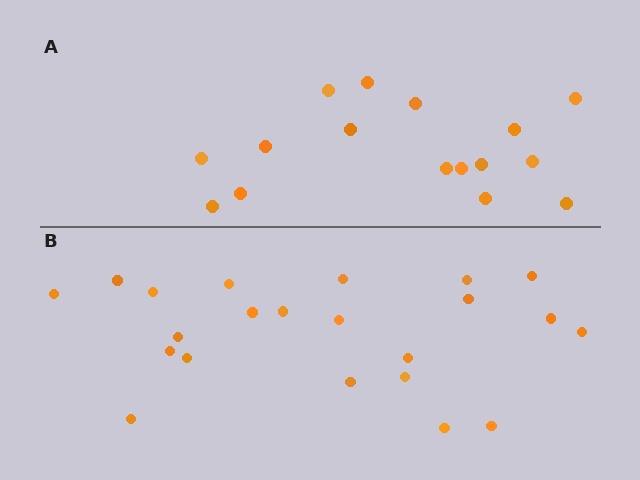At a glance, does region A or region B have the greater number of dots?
Region B (the bottom region) has more dots.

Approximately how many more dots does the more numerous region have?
Region B has about 6 more dots than region A.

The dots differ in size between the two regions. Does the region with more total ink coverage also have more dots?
No. Region A has more total ink coverage because its dots are larger, but region B actually contains more individual dots. Total area can be misleading — the number of items is what matters here.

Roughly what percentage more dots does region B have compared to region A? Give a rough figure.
About 40% more.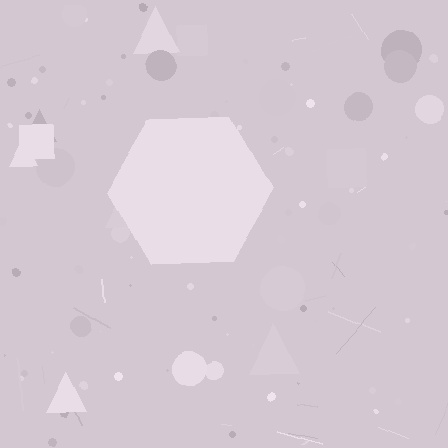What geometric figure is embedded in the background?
A hexagon is embedded in the background.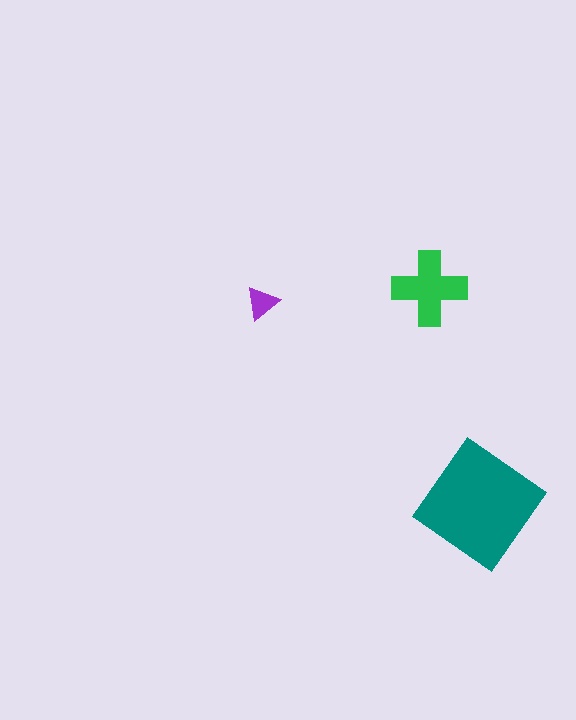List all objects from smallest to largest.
The purple triangle, the green cross, the teal diamond.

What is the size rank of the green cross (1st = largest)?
2nd.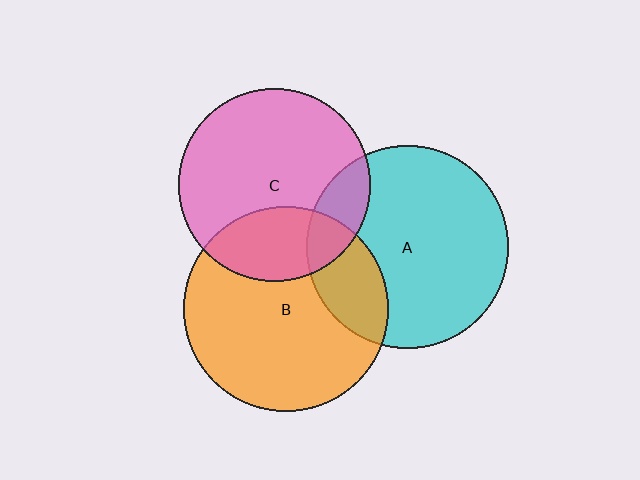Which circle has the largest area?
Circle B (orange).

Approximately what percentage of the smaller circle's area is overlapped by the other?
Approximately 15%.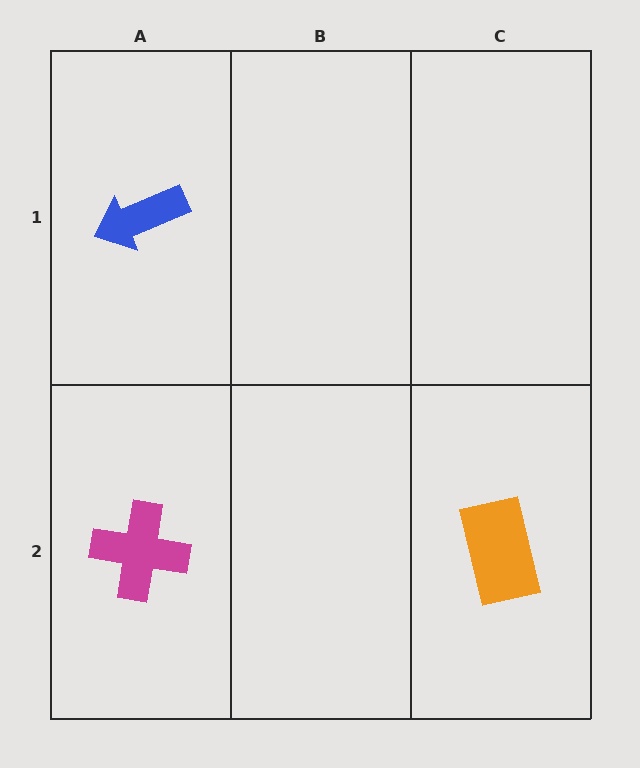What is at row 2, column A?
A magenta cross.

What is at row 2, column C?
An orange rectangle.